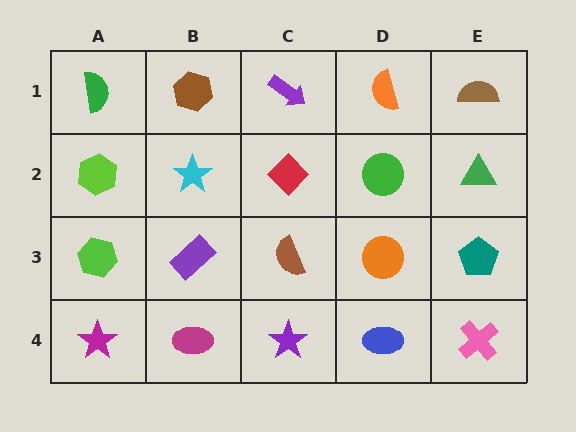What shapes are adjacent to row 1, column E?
A green triangle (row 2, column E), an orange semicircle (row 1, column D).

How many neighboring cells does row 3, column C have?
4.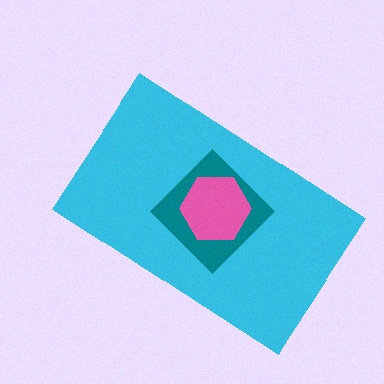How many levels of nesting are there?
3.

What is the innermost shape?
The pink hexagon.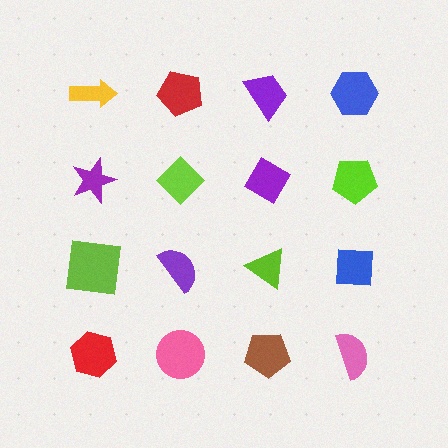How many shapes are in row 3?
4 shapes.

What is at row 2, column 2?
A lime diamond.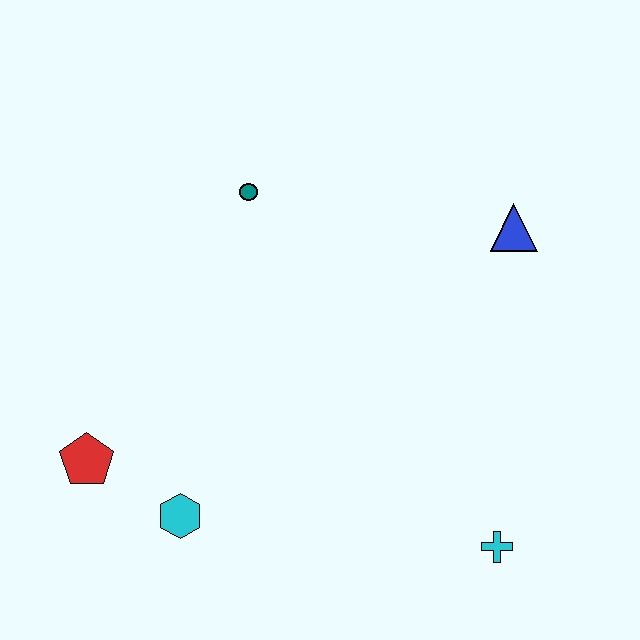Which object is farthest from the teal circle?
The cyan cross is farthest from the teal circle.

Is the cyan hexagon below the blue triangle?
Yes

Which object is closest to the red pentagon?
The cyan hexagon is closest to the red pentagon.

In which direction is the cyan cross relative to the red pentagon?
The cyan cross is to the right of the red pentagon.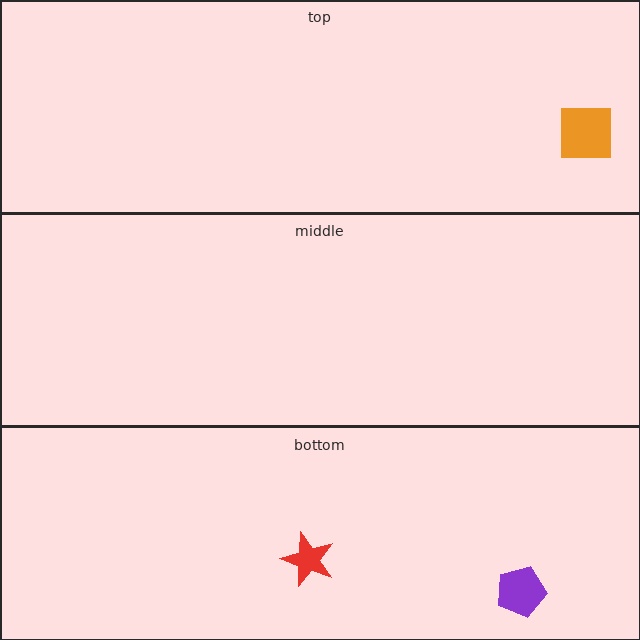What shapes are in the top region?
The orange square.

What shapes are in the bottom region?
The red star, the purple pentagon.